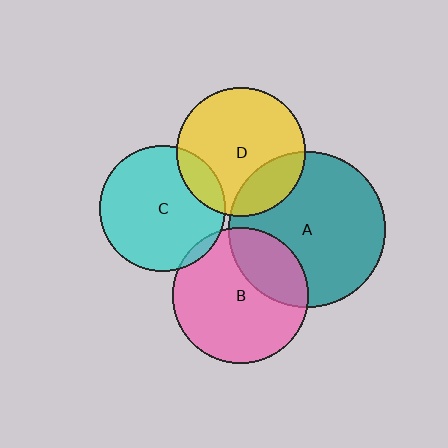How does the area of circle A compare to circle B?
Approximately 1.3 times.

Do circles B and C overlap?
Yes.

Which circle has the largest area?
Circle A (teal).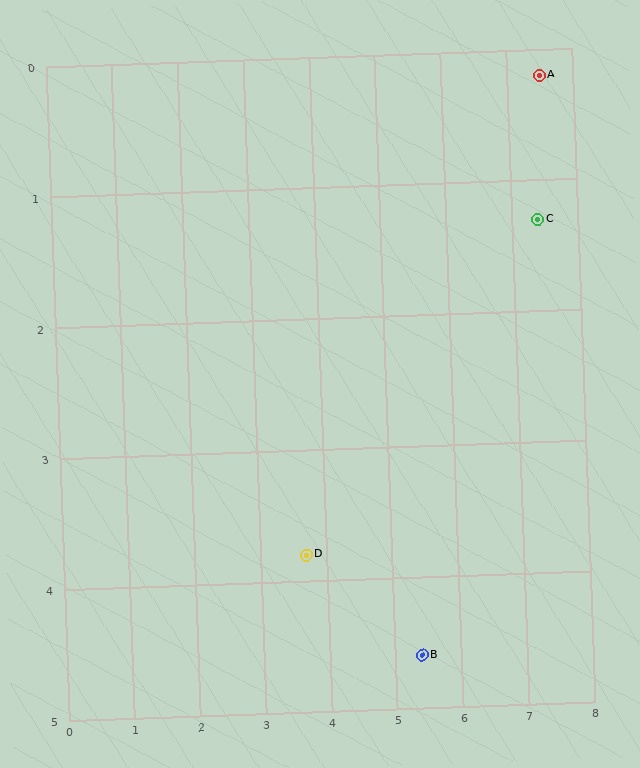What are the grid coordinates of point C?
Point C is at approximately (7.4, 1.3).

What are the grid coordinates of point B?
Point B is at approximately (5.4, 4.6).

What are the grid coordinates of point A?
Point A is at approximately (7.5, 0.2).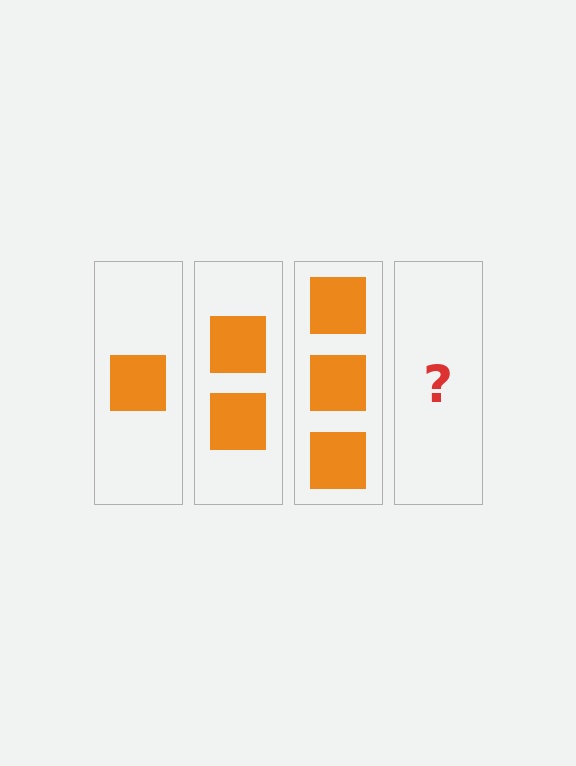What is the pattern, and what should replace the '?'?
The pattern is that each step adds one more square. The '?' should be 4 squares.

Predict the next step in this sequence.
The next step is 4 squares.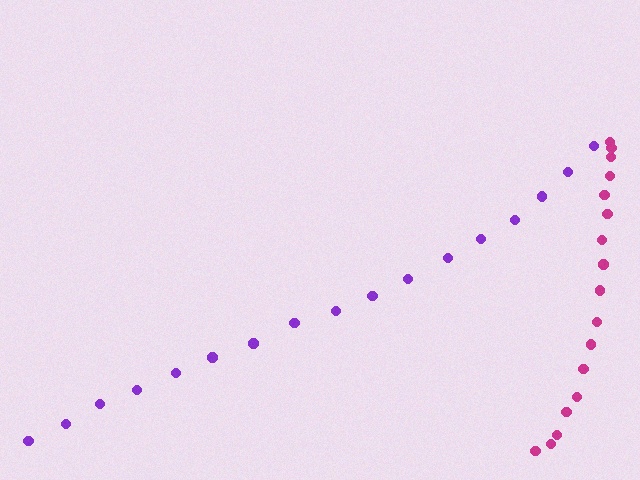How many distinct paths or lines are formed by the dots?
There are 2 distinct paths.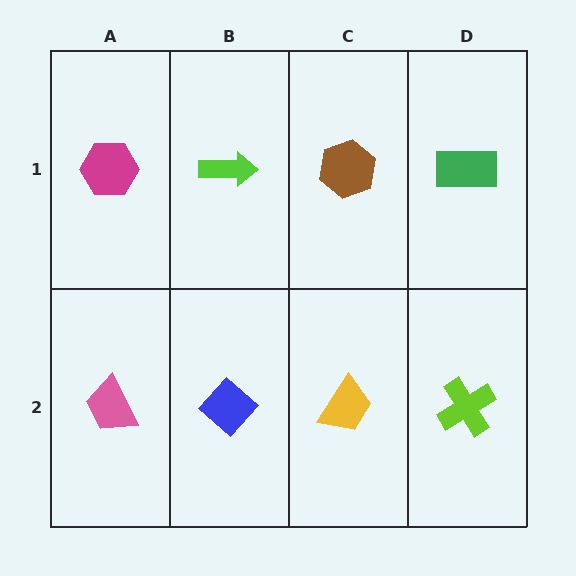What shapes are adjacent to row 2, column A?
A magenta hexagon (row 1, column A), a blue diamond (row 2, column B).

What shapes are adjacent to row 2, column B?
A lime arrow (row 1, column B), a pink trapezoid (row 2, column A), a yellow trapezoid (row 2, column C).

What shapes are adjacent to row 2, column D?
A green rectangle (row 1, column D), a yellow trapezoid (row 2, column C).